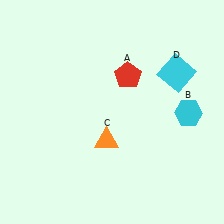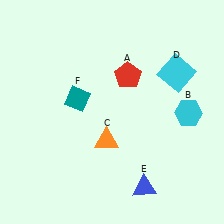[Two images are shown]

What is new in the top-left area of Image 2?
A teal diamond (F) was added in the top-left area of Image 2.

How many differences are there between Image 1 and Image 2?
There are 2 differences between the two images.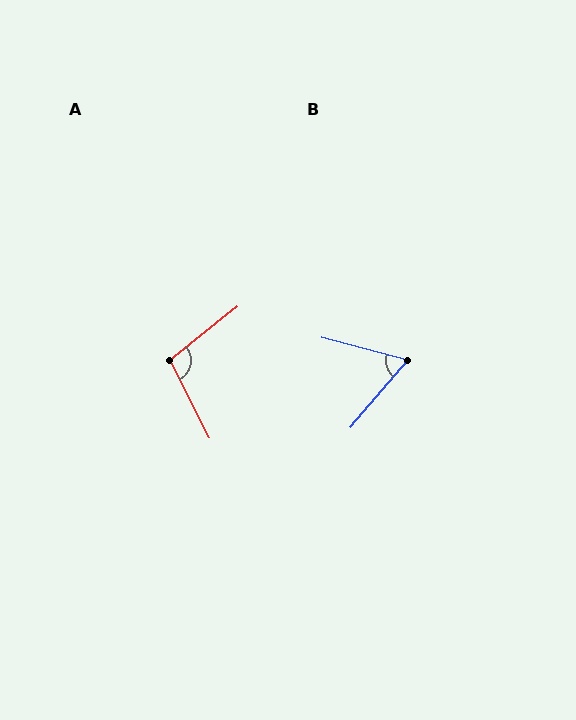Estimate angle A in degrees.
Approximately 102 degrees.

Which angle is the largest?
A, at approximately 102 degrees.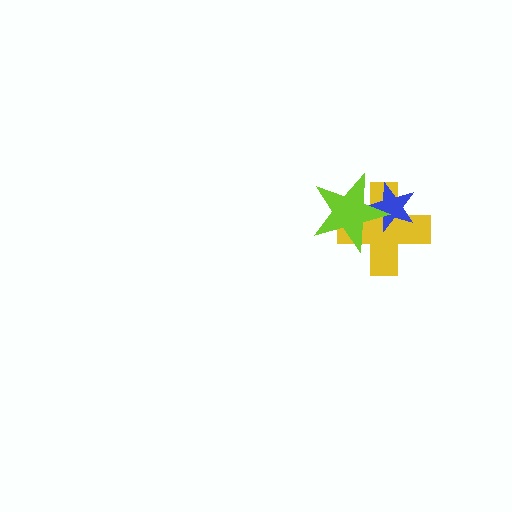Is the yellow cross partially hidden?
Yes, it is partially covered by another shape.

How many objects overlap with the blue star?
2 objects overlap with the blue star.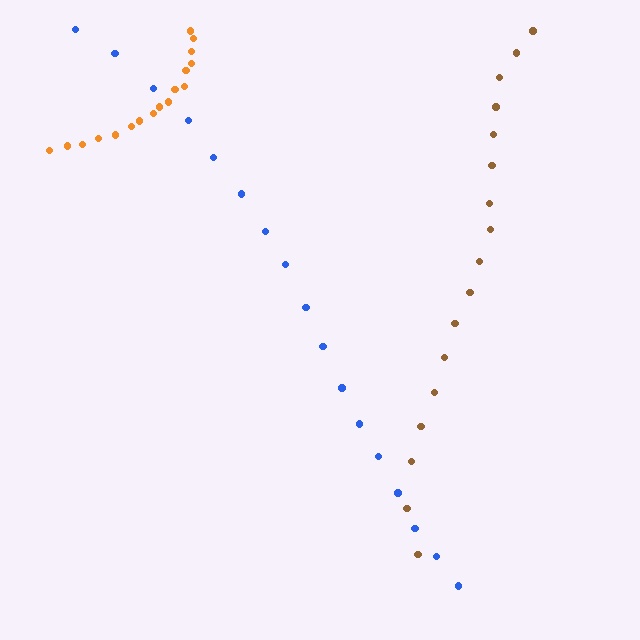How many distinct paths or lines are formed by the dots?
There are 3 distinct paths.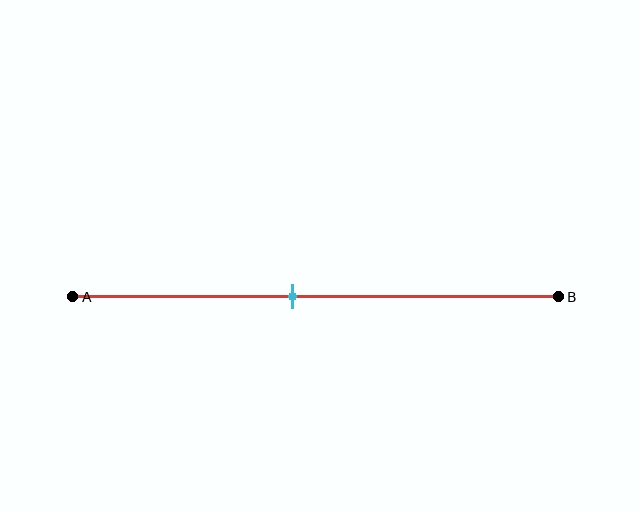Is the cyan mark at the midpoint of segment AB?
No, the mark is at about 45% from A, not at the 50% midpoint.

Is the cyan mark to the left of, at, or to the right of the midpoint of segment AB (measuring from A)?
The cyan mark is to the left of the midpoint of segment AB.